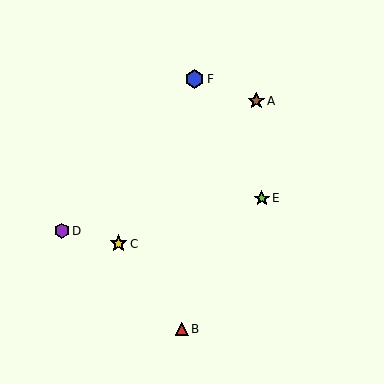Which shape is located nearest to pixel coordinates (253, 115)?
The brown star (labeled A) at (256, 101) is nearest to that location.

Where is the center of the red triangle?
The center of the red triangle is at (182, 329).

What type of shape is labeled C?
Shape C is a yellow star.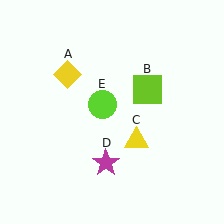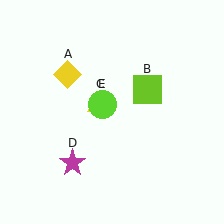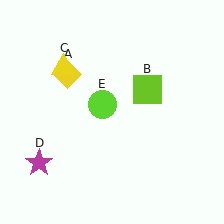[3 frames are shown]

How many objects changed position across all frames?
2 objects changed position: yellow triangle (object C), magenta star (object D).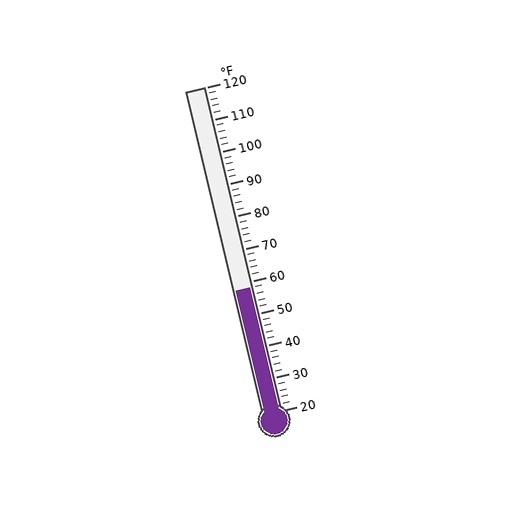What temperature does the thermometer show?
The thermometer shows approximately 58°F.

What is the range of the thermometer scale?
The thermometer scale ranges from 20°F to 120°F.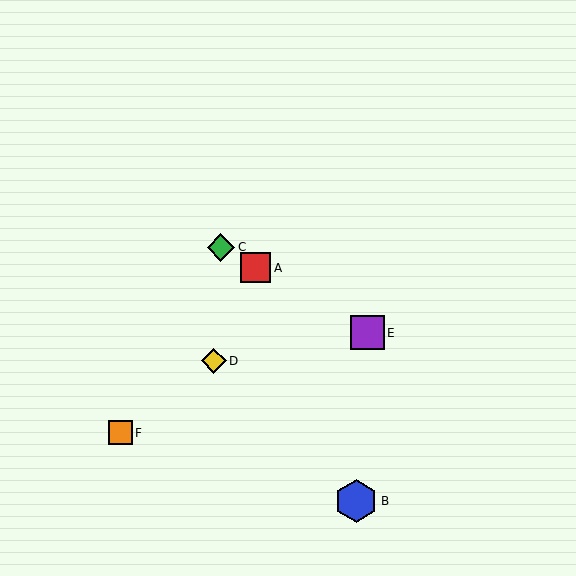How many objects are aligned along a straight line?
3 objects (A, C, E) are aligned along a straight line.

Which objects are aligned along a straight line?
Objects A, C, E are aligned along a straight line.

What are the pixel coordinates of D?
Object D is at (214, 361).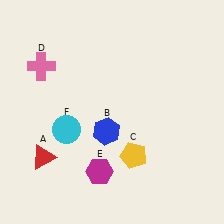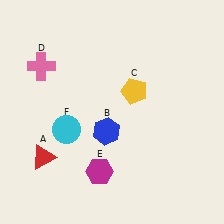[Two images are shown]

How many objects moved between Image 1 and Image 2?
1 object moved between the two images.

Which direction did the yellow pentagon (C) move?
The yellow pentagon (C) moved up.